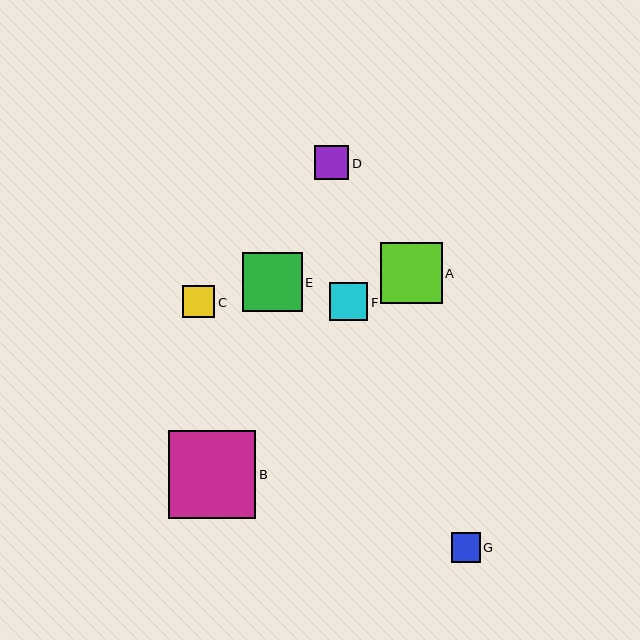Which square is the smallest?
Square G is the smallest with a size of approximately 29 pixels.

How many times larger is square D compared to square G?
Square D is approximately 1.2 times the size of square G.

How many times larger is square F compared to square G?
Square F is approximately 1.3 times the size of square G.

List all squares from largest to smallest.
From largest to smallest: B, A, E, F, D, C, G.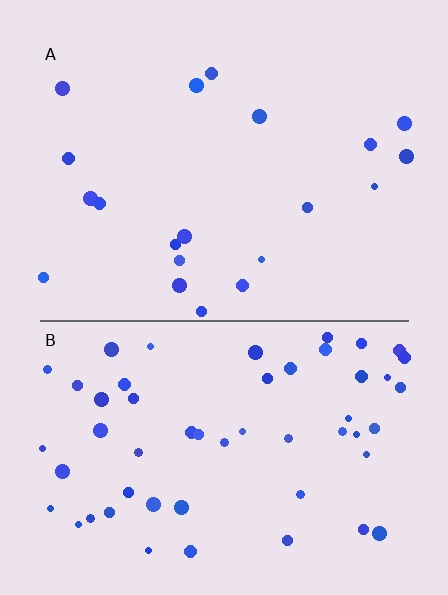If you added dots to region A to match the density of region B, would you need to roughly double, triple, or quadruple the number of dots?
Approximately triple.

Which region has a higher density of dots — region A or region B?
B (the bottom).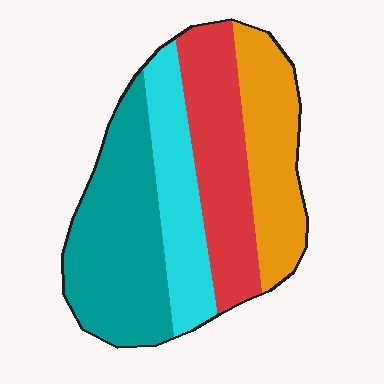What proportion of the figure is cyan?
Cyan covers around 20% of the figure.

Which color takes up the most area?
Teal, at roughly 35%.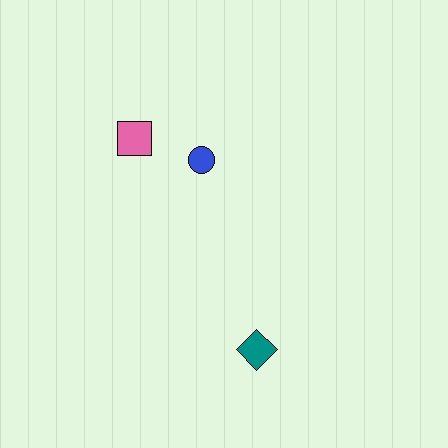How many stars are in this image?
There are no stars.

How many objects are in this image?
There are 3 objects.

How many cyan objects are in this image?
There are no cyan objects.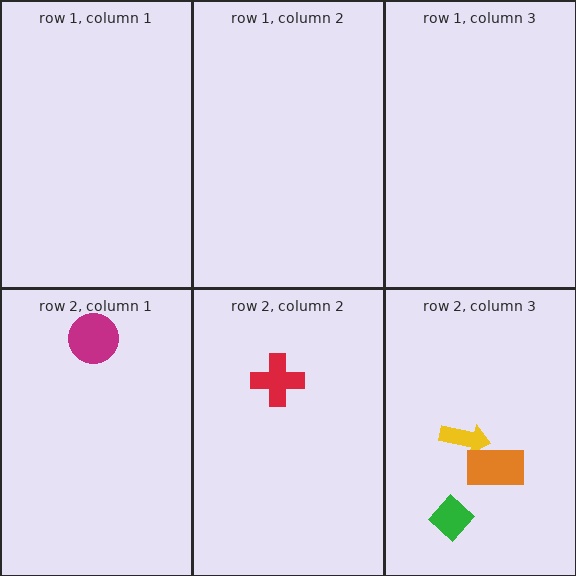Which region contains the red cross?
The row 2, column 2 region.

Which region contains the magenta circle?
The row 2, column 1 region.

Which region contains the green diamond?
The row 2, column 3 region.